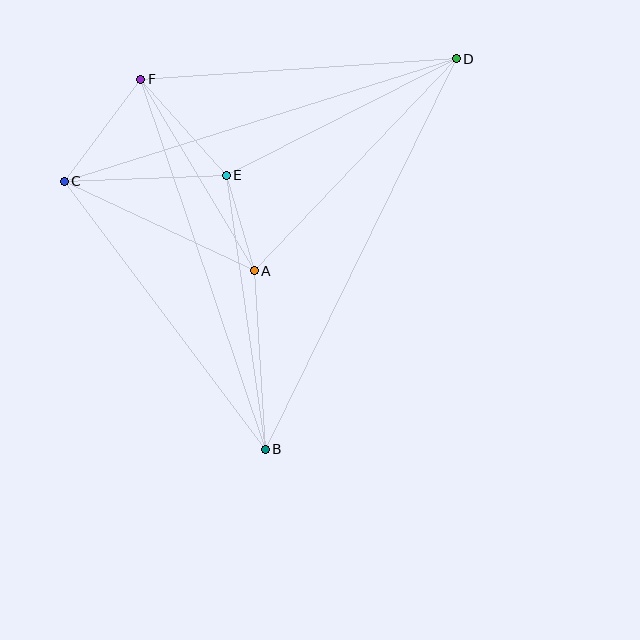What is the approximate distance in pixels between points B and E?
The distance between B and E is approximately 277 pixels.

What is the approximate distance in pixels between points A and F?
The distance between A and F is approximately 223 pixels.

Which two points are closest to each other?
Points A and E are closest to each other.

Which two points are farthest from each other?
Points B and D are farthest from each other.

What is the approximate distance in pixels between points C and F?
The distance between C and F is approximately 128 pixels.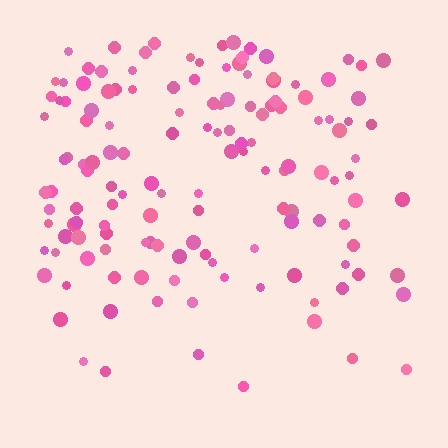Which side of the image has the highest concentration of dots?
The top.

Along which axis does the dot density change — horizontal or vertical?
Vertical.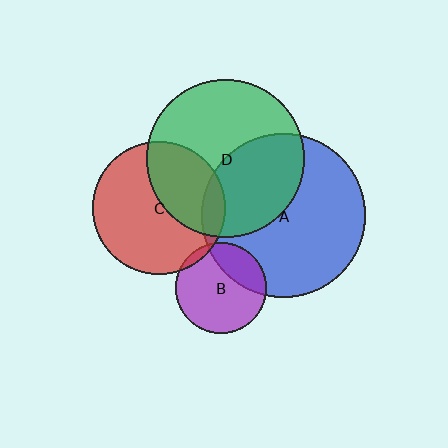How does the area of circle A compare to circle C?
Approximately 1.5 times.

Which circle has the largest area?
Circle A (blue).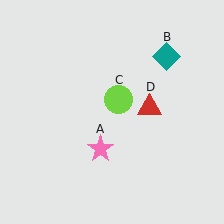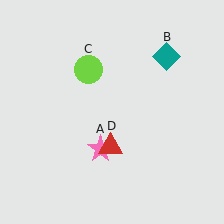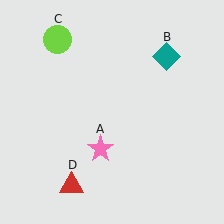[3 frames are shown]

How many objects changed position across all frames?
2 objects changed position: lime circle (object C), red triangle (object D).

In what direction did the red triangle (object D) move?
The red triangle (object D) moved down and to the left.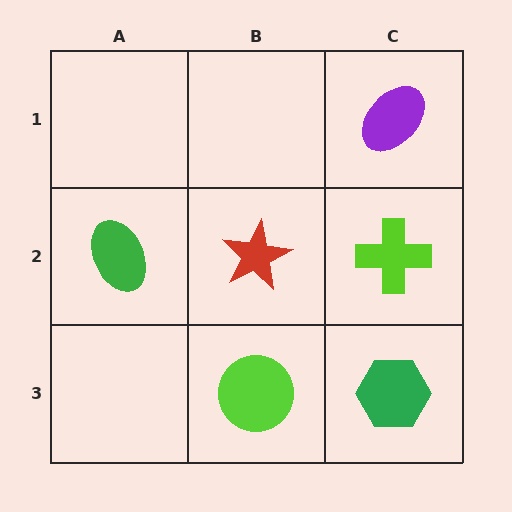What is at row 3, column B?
A lime circle.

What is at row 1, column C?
A purple ellipse.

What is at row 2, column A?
A green ellipse.